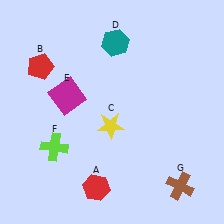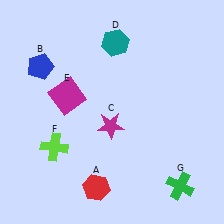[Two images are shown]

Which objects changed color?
B changed from red to blue. C changed from yellow to magenta. G changed from brown to green.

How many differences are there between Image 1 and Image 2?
There are 3 differences between the two images.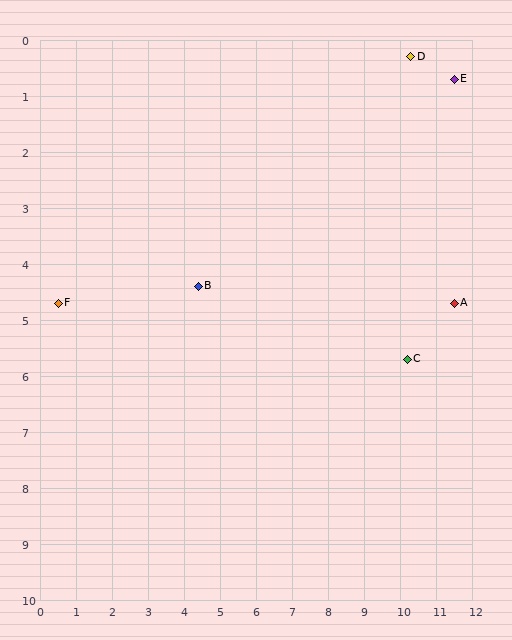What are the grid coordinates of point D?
Point D is at approximately (10.3, 0.3).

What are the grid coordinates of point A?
Point A is at approximately (11.5, 4.7).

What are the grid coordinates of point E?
Point E is at approximately (11.5, 0.7).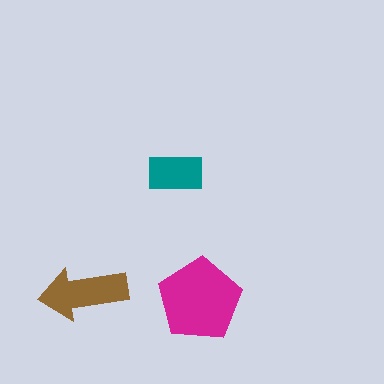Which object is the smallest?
The teal rectangle.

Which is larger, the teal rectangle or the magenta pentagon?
The magenta pentagon.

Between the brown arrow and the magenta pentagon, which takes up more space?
The magenta pentagon.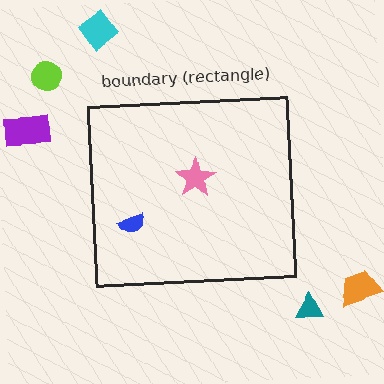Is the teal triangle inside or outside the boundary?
Outside.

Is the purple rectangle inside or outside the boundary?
Outside.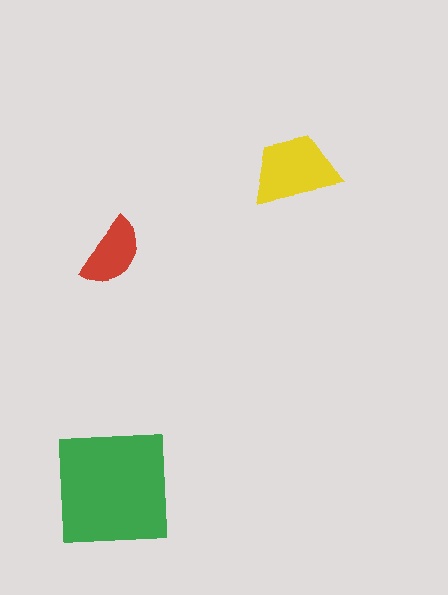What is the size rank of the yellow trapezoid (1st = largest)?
2nd.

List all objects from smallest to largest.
The red semicircle, the yellow trapezoid, the green square.